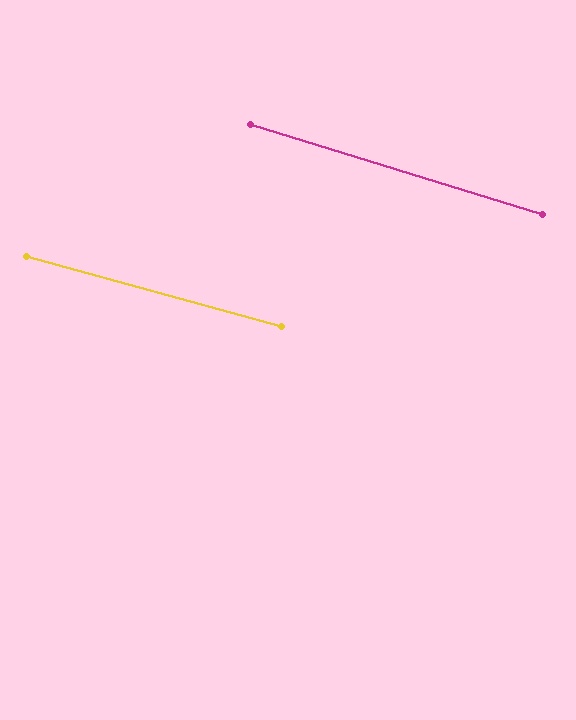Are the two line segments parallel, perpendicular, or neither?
Parallel — their directions differ by only 2.0°.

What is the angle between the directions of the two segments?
Approximately 2 degrees.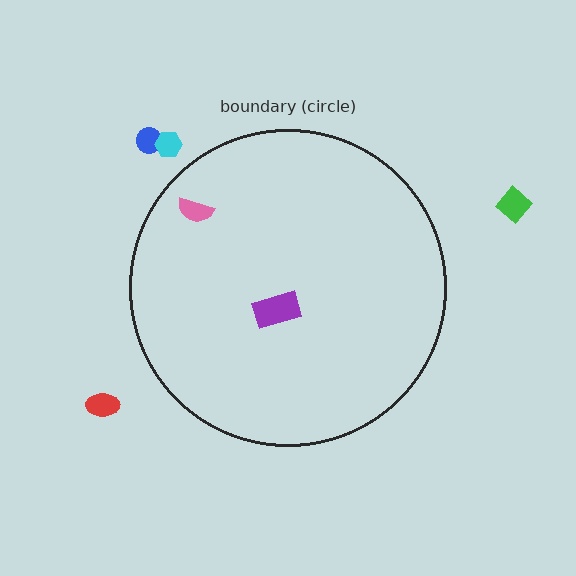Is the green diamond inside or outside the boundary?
Outside.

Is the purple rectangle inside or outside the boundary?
Inside.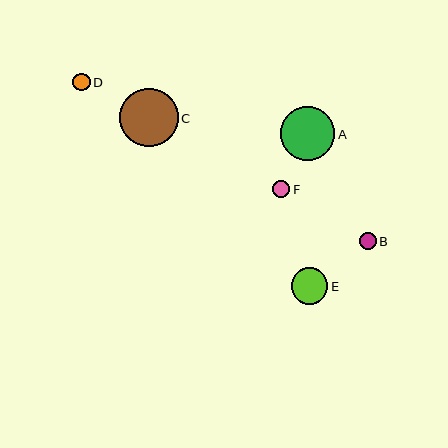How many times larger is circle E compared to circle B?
Circle E is approximately 2.2 times the size of circle B.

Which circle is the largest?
Circle C is the largest with a size of approximately 58 pixels.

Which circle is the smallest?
Circle B is the smallest with a size of approximately 16 pixels.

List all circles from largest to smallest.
From largest to smallest: C, A, E, D, F, B.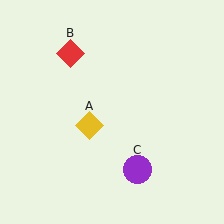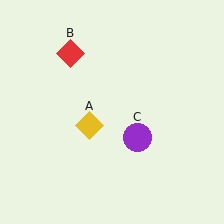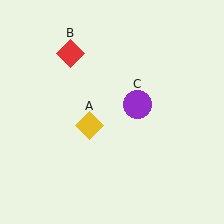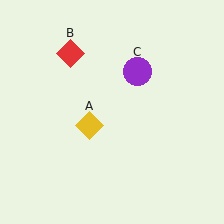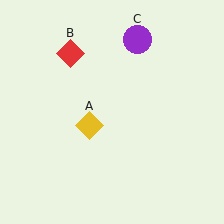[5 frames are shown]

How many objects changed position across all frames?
1 object changed position: purple circle (object C).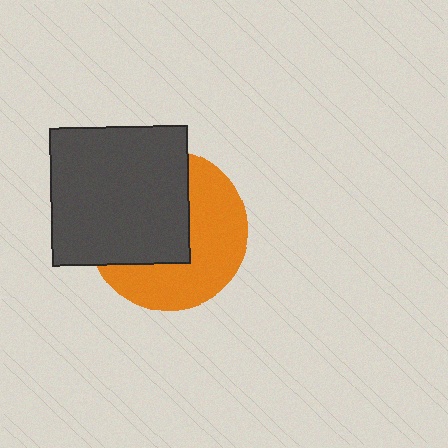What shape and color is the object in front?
The object in front is a dark gray square.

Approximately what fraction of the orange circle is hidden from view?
Roughly 50% of the orange circle is hidden behind the dark gray square.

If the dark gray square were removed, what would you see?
You would see the complete orange circle.